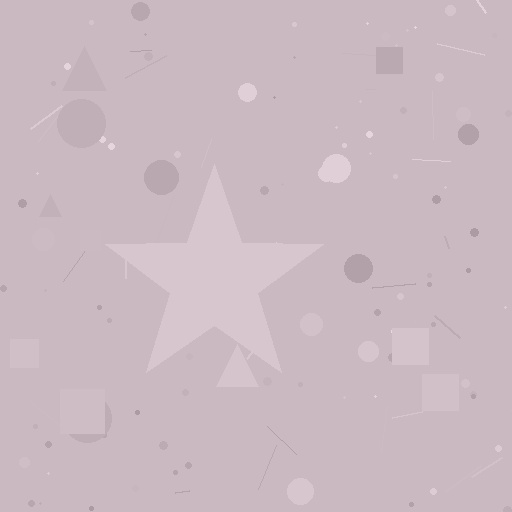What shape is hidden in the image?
A star is hidden in the image.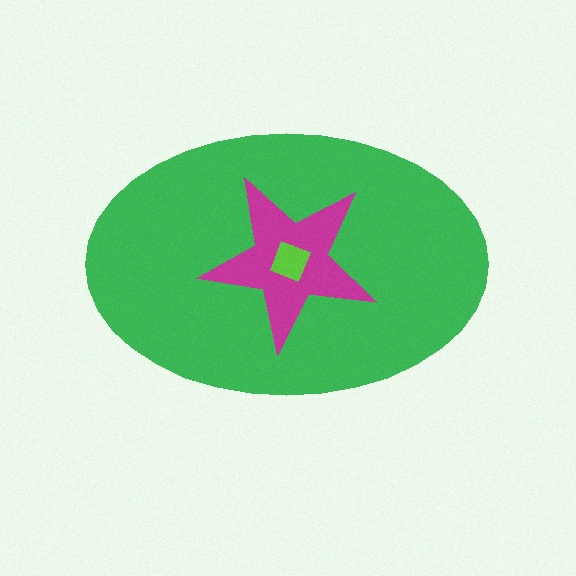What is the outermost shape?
The green ellipse.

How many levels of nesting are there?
3.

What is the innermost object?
The lime square.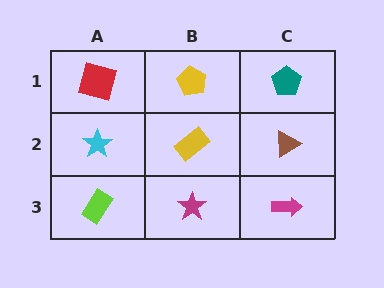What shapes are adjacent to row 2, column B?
A yellow pentagon (row 1, column B), a magenta star (row 3, column B), a cyan star (row 2, column A), a brown triangle (row 2, column C).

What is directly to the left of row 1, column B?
A red square.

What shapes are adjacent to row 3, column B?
A yellow rectangle (row 2, column B), a lime rectangle (row 3, column A), a magenta arrow (row 3, column C).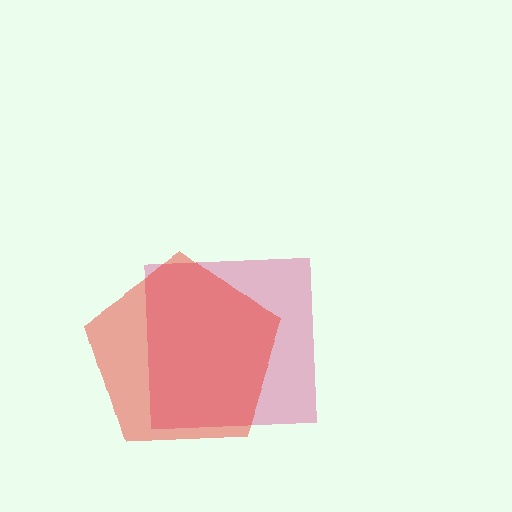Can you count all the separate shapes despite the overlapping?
Yes, there are 2 separate shapes.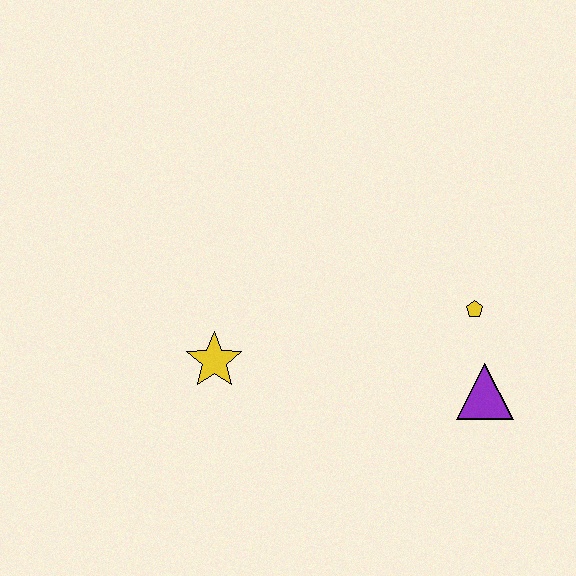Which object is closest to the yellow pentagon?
The purple triangle is closest to the yellow pentagon.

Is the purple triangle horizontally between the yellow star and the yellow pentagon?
No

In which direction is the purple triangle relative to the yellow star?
The purple triangle is to the right of the yellow star.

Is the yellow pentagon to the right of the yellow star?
Yes